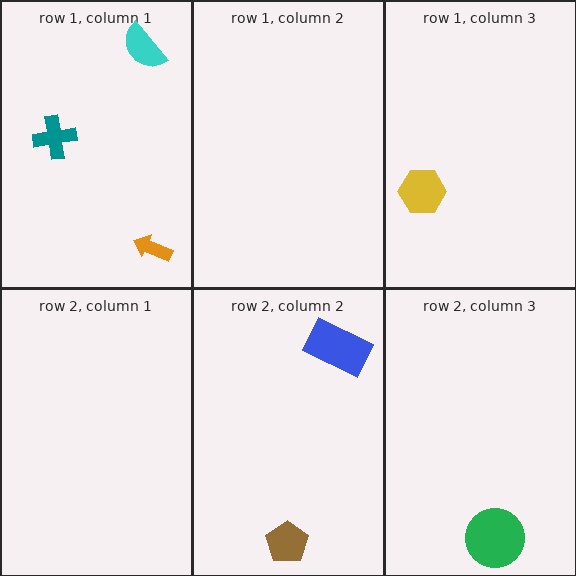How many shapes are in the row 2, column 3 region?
1.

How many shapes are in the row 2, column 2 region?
2.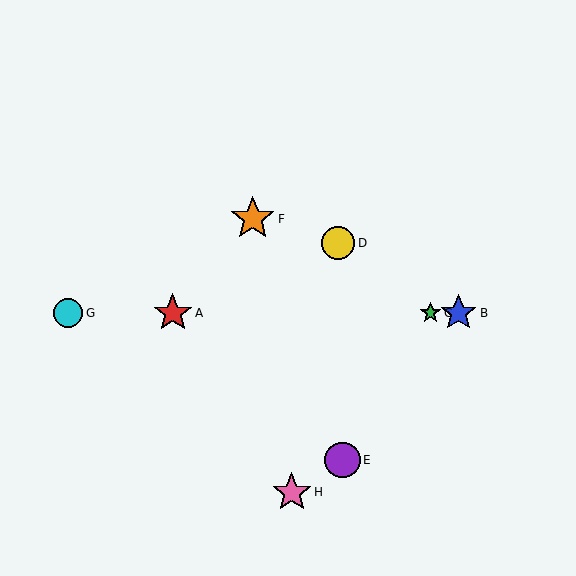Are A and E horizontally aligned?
No, A is at y≈313 and E is at y≈460.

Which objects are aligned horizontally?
Objects A, B, C, G are aligned horizontally.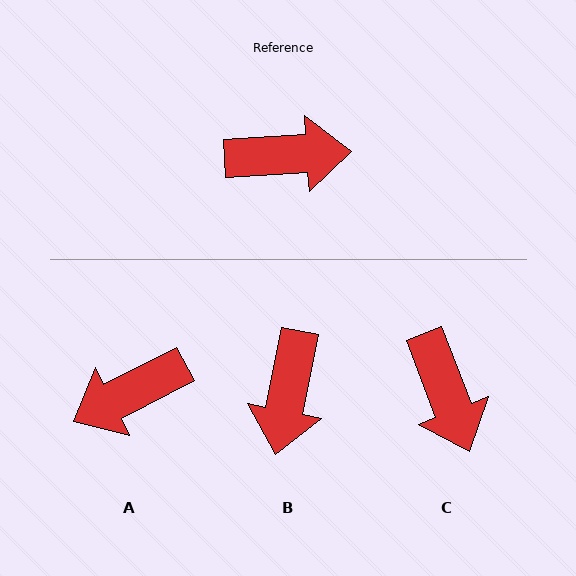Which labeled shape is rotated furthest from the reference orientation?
A, about 156 degrees away.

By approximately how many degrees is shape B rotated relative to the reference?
Approximately 104 degrees clockwise.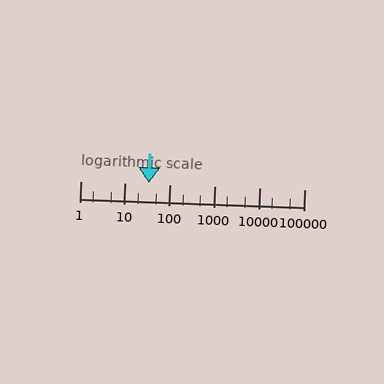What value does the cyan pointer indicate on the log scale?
The pointer indicates approximately 33.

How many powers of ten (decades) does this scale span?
The scale spans 5 decades, from 1 to 100000.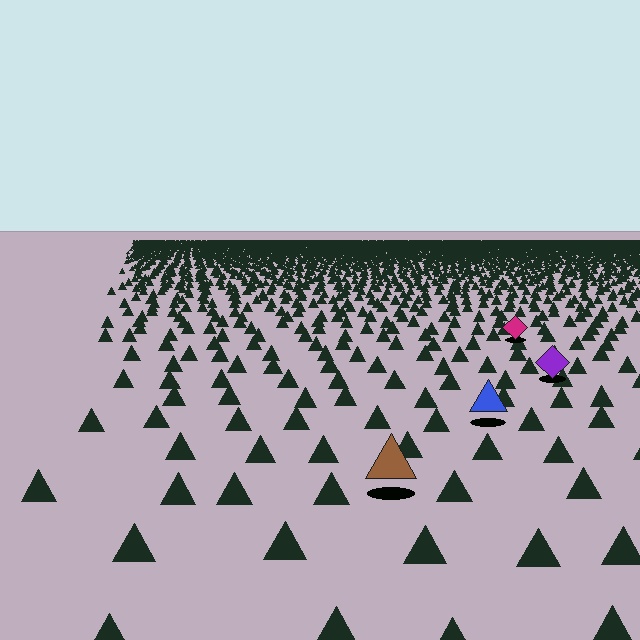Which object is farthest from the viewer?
The magenta diamond is farthest from the viewer. It appears smaller and the ground texture around it is denser.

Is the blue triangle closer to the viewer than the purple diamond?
Yes. The blue triangle is closer — you can tell from the texture gradient: the ground texture is coarser near it.